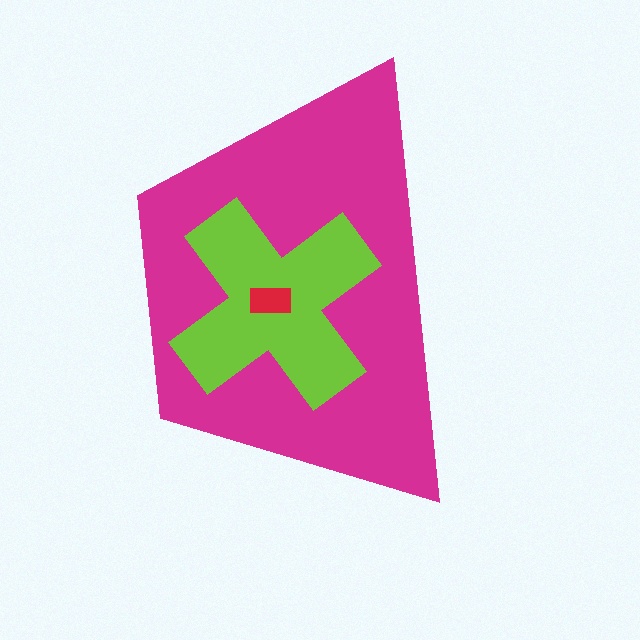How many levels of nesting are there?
3.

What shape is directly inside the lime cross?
The red rectangle.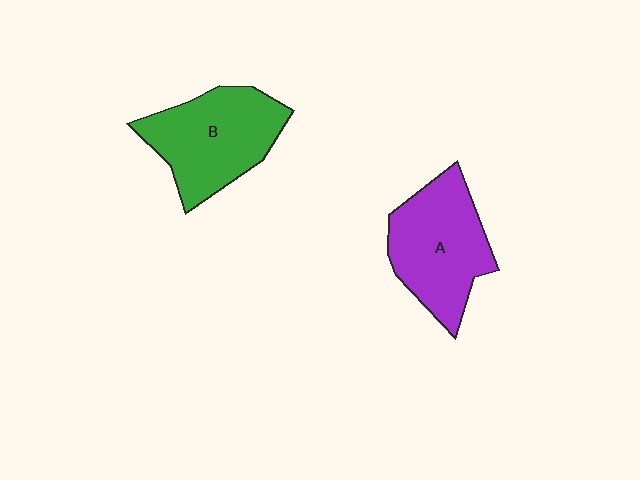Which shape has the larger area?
Shape B (green).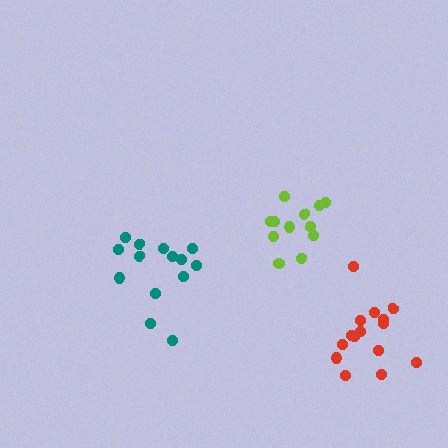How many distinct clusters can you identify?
There are 3 distinct clusters.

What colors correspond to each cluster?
The clusters are colored: teal, lime, red.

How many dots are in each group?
Group 1: 14 dots, Group 2: 12 dots, Group 3: 15 dots (41 total).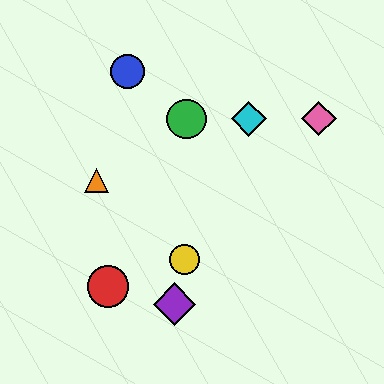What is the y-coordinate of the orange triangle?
The orange triangle is at y≈181.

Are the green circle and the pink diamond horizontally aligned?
Yes, both are at y≈119.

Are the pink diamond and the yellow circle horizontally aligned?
No, the pink diamond is at y≈119 and the yellow circle is at y≈259.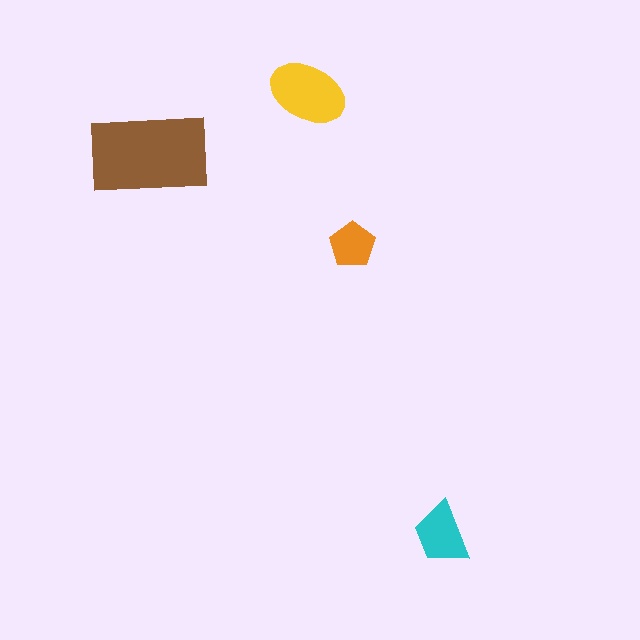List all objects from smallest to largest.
The orange pentagon, the cyan trapezoid, the yellow ellipse, the brown rectangle.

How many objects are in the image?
There are 4 objects in the image.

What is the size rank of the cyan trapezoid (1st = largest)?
3rd.